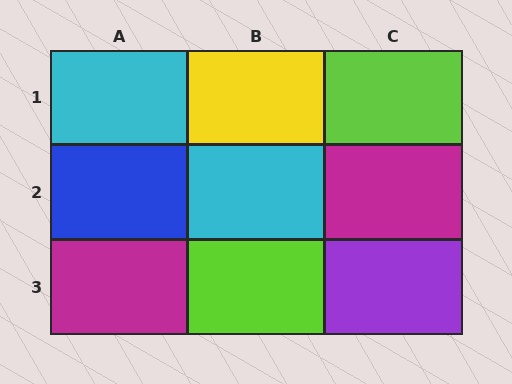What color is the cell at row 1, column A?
Cyan.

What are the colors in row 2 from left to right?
Blue, cyan, magenta.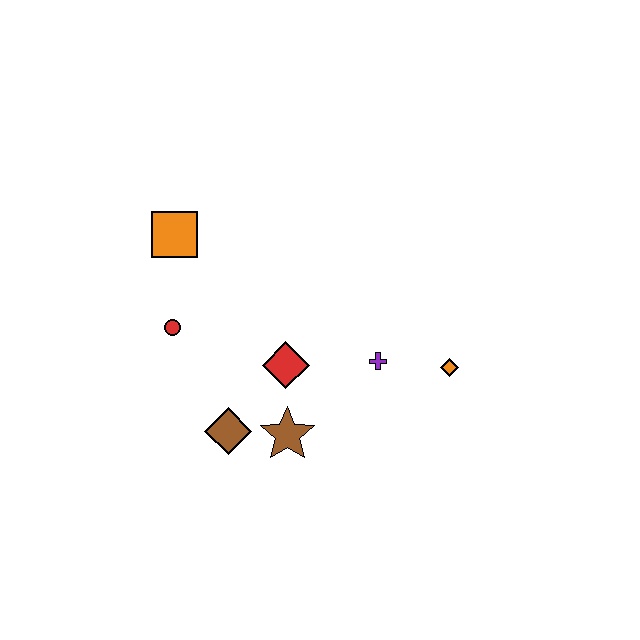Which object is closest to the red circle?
The orange square is closest to the red circle.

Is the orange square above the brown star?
Yes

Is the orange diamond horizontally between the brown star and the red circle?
No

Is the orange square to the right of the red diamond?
No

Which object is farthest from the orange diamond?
The orange square is farthest from the orange diamond.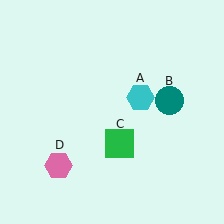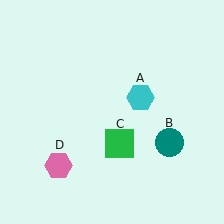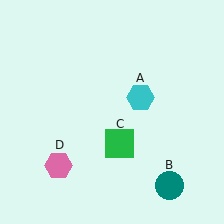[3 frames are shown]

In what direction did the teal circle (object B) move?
The teal circle (object B) moved down.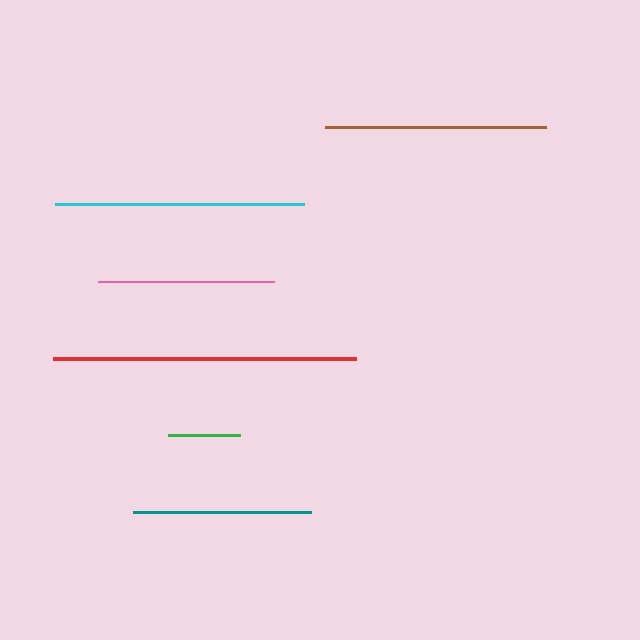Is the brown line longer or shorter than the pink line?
The brown line is longer than the pink line.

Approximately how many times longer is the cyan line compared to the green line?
The cyan line is approximately 3.5 times the length of the green line.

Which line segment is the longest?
The red line is the longest at approximately 304 pixels.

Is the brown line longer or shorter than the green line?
The brown line is longer than the green line.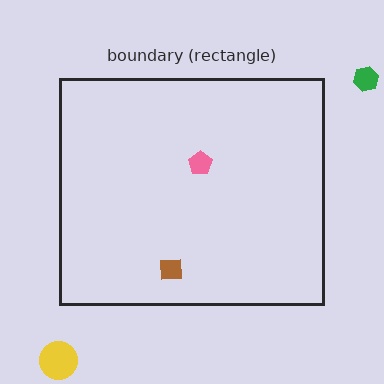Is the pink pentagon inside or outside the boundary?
Inside.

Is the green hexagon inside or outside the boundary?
Outside.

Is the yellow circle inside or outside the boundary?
Outside.